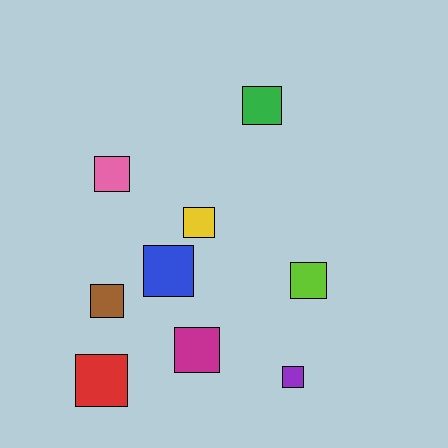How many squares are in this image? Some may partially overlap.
There are 9 squares.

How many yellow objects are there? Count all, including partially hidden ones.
There is 1 yellow object.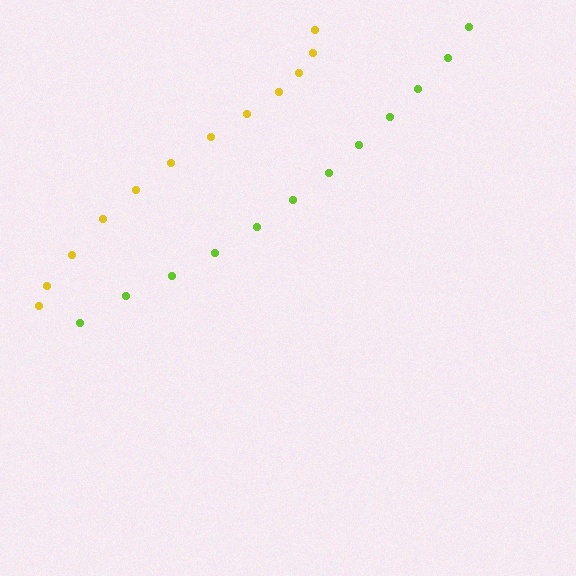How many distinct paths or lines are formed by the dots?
There are 2 distinct paths.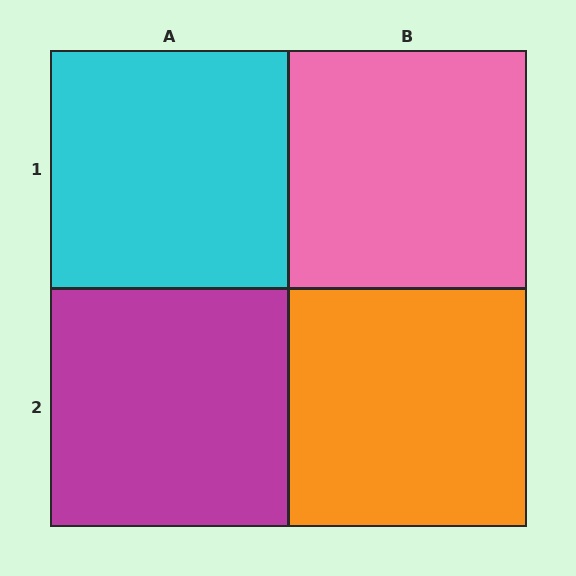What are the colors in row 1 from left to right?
Cyan, pink.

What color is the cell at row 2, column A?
Magenta.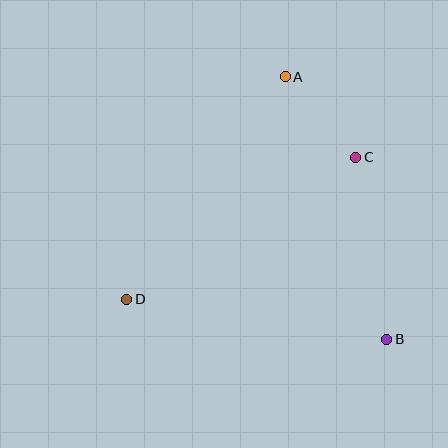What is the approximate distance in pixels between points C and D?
The distance between C and D is approximately 269 pixels.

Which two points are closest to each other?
Points A and C are closest to each other.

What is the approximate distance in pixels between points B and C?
The distance between B and C is approximately 185 pixels.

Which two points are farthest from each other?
Points A and B are farthest from each other.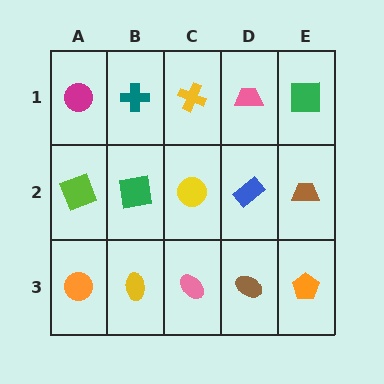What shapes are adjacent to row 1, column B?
A green square (row 2, column B), a magenta circle (row 1, column A), a yellow cross (row 1, column C).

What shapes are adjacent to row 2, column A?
A magenta circle (row 1, column A), an orange circle (row 3, column A), a green square (row 2, column B).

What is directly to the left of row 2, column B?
A lime square.